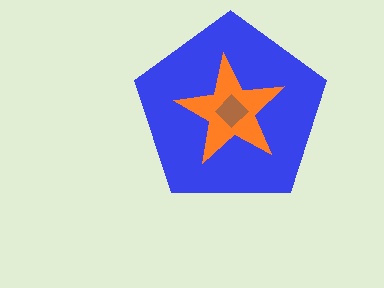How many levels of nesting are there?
3.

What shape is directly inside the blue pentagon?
The orange star.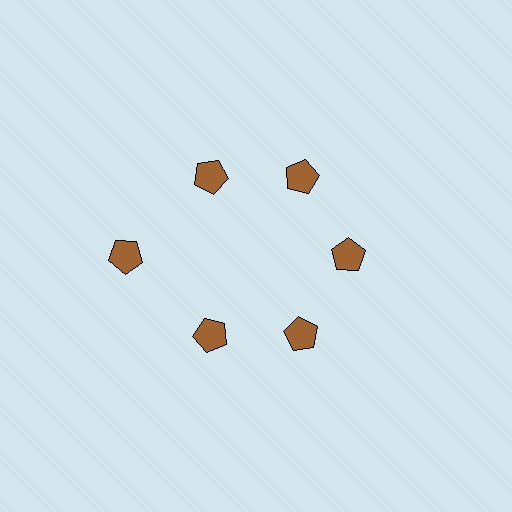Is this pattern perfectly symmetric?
No. The 6 brown pentagons are arranged in a ring, but one element near the 9 o'clock position is pushed outward from the center, breaking the 6-fold rotational symmetry.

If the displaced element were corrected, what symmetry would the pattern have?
It would have 6-fold rotational symmetry — the pattern would map onto itself every 60 degrees.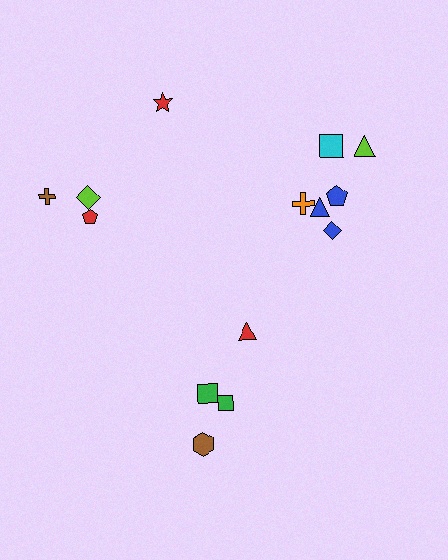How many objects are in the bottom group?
There are 4 objects.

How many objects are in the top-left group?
There are 4 objects.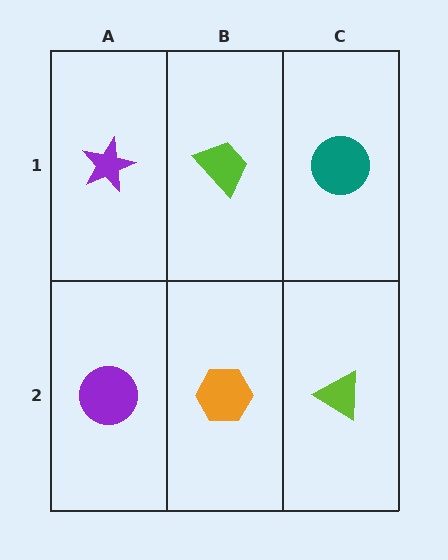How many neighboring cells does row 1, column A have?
2.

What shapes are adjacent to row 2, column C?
A teal circle (row 1, column C), an orange hexagon (row 2, column B).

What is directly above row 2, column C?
A teal circle.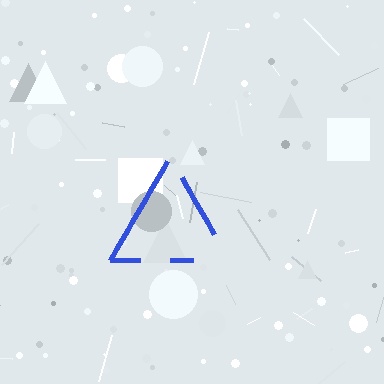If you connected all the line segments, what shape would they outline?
They would outline a triangle.